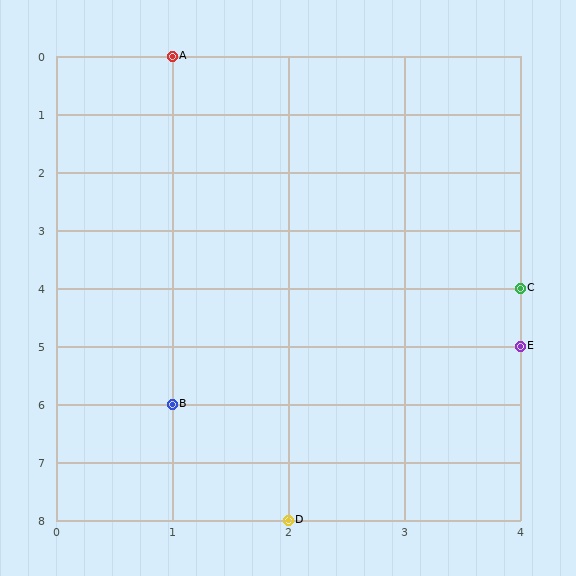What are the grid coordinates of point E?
Point E is at grid coordinates (4, 5).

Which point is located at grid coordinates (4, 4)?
Point C is at (4, 4).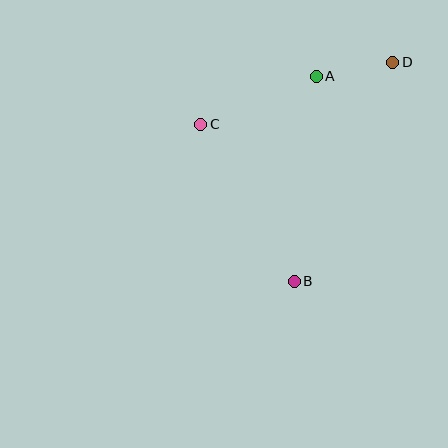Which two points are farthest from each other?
Points B and D are farthest from each other.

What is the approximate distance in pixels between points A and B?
The distance between A and B is approximately 206 pixels.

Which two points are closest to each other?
Points A and D are closest to each other.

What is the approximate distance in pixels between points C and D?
The distance between C and D is approximately 201 pixels.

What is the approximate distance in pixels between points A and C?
The distance between A and C is approximately 125 pixels.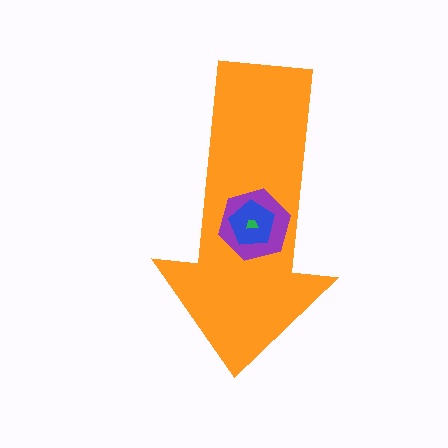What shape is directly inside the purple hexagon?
The blue pentagon.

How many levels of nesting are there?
4.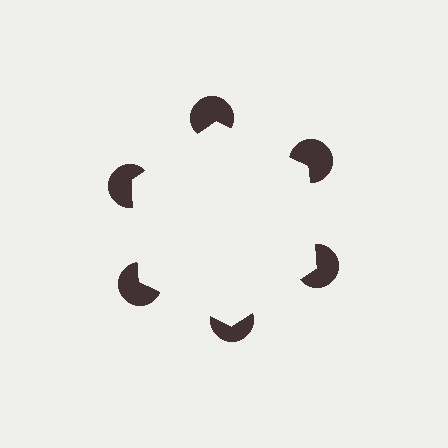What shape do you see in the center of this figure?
An illusory hexagon — its edges are inferred from the aligned wedge cuts in the pac-man discs, not physically drawn.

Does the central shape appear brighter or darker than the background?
It typically appears slightly brighter than the background, even though no actual brightness change is drawn.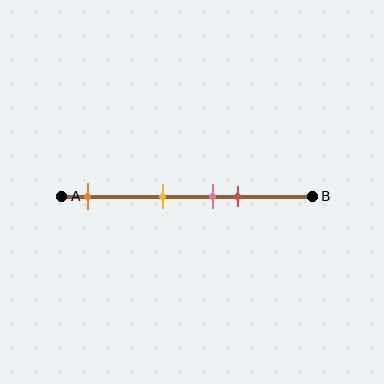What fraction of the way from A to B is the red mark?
The red mark is approximately 70% (0.7) of the way from A to B.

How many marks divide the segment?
There are 4 marks dividing the segment.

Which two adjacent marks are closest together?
The pink and red marks are the closest adjacent pair.